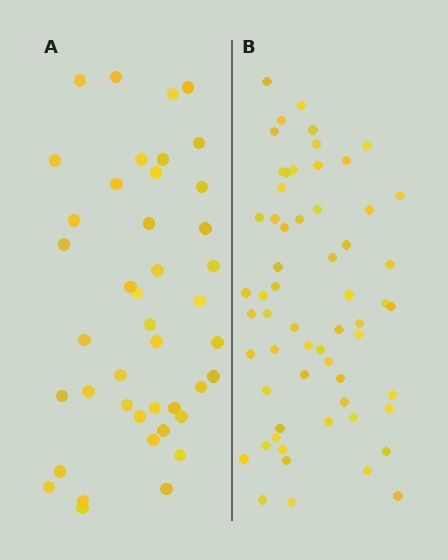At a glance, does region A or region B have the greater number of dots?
Region B (the right region) has more dots.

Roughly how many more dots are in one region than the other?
Region B has approximately 20 more dots than region A.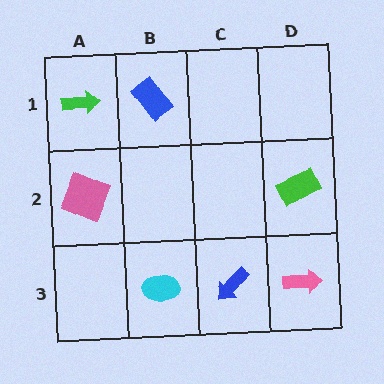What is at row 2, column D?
A green rectangle.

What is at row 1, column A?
A green arrow.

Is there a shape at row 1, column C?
No, that cell is empty.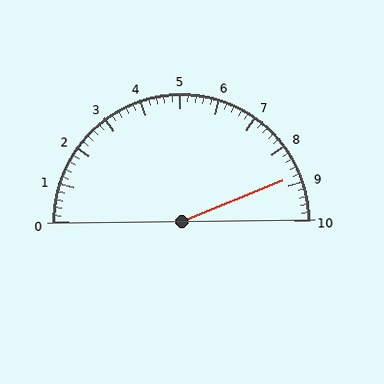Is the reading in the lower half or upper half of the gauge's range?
The reading is in the upper half of the range (0 to 10).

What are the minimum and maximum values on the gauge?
The gauge ranges from 0 to 10.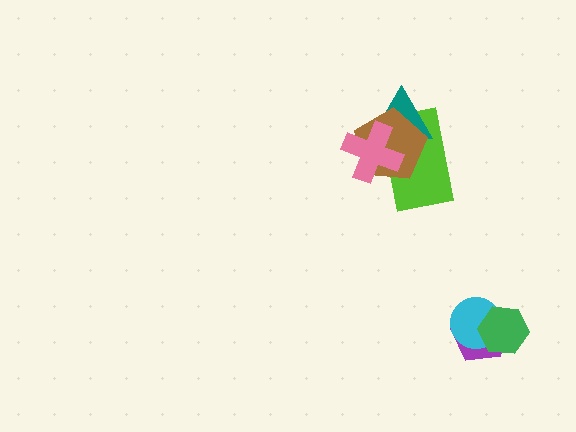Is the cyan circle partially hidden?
Yes, it is partially covered by another shape.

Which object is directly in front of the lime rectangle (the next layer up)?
The teal triangle is directly in front of the lime rectangle.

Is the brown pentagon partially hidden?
Yes, it is partially covered by another shape.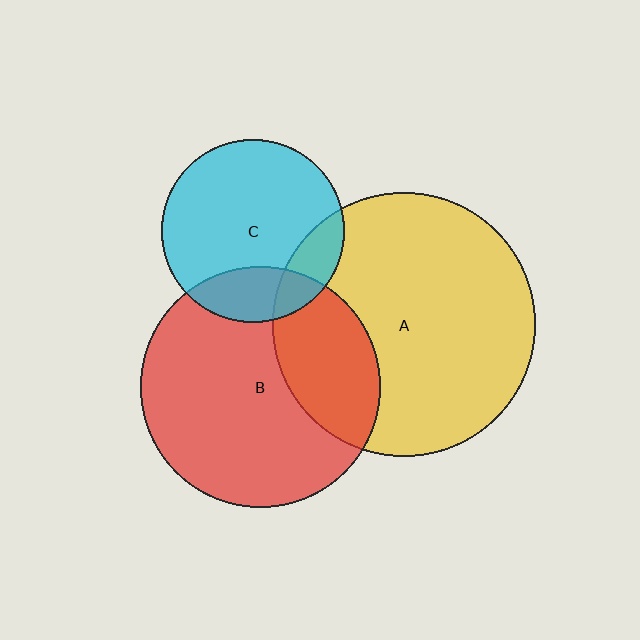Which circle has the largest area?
Circle A (yellow).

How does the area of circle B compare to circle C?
Approximately 1.7 times.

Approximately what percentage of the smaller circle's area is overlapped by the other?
Approximately 15%.